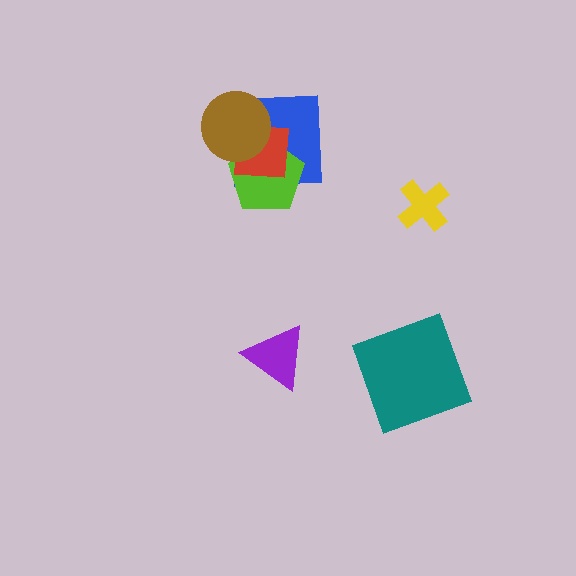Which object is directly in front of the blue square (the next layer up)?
The lime pentagon is directly in front of the blue square.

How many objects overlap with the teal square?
0 objects overlap with the teal square.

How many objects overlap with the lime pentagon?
3 objects overlap with the lime pentagon.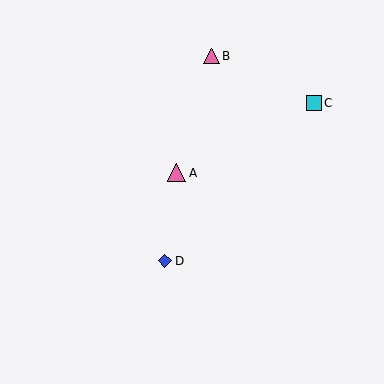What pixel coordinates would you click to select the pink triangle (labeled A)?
Click at (176, 173) to select the pink triangle A.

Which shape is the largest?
The pink triangle (labeled A) is the largest.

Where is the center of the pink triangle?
The center of the pink triangle is at (212, 56).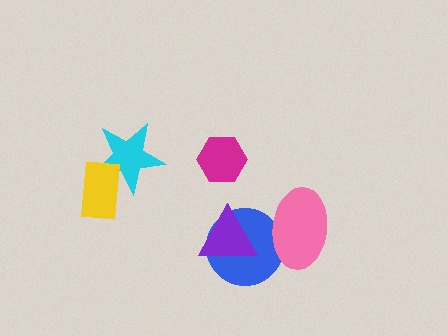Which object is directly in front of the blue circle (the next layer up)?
The purple triangle is directly in front of the blue circle.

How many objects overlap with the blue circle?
2 objects overlap with the blue circle.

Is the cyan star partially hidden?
Yes, it is partially covered by another shape.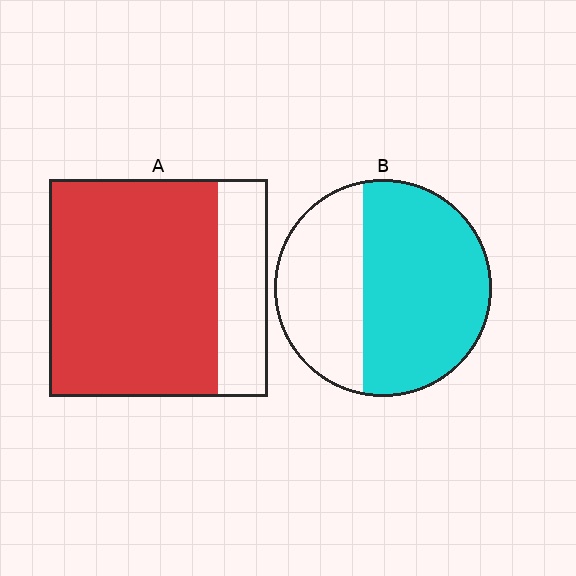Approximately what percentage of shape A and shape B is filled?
A is approximately 75% and B is approximately 60%.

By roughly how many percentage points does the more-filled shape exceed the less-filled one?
By roughly 15 percentage points (A over B).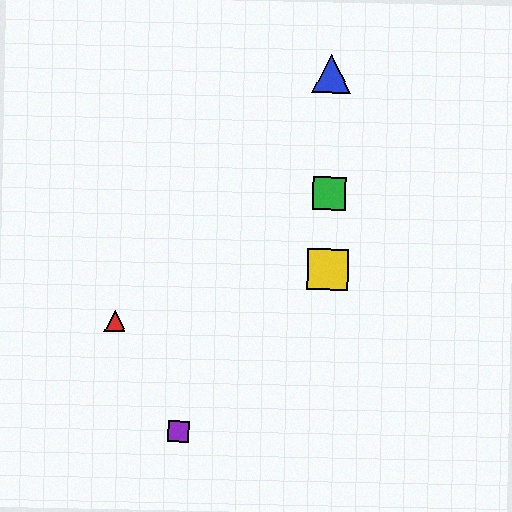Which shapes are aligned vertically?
The blue triangle, the green square, the yellow square are aligned vertically.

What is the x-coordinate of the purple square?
The purple square is at x≈179.